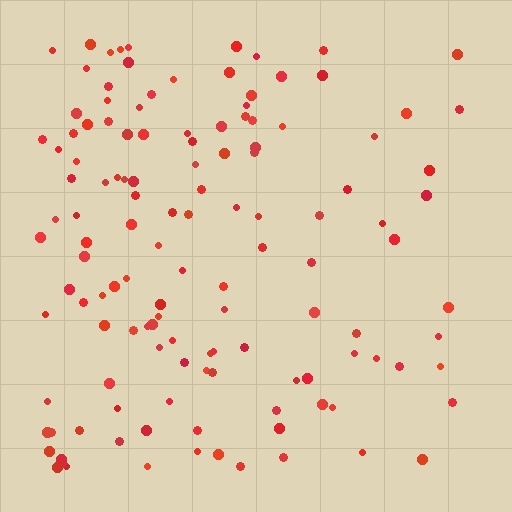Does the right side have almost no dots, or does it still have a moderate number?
Still a moderate number, just noticeably fewer than the left.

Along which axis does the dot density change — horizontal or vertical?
Horizontal.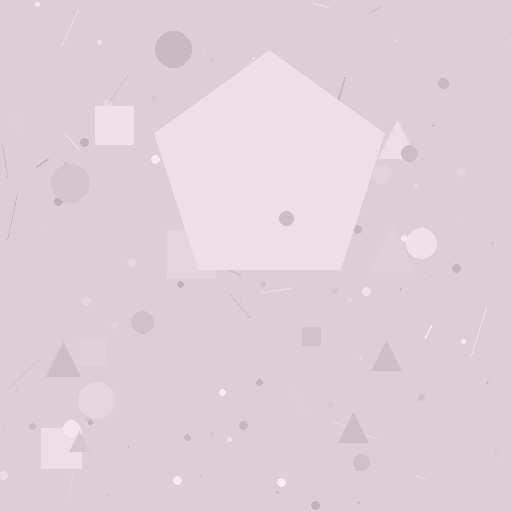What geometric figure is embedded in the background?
A pentagon is embedded in the background.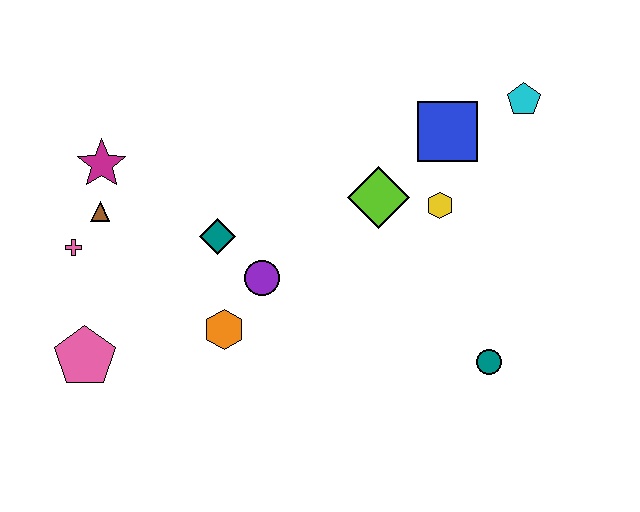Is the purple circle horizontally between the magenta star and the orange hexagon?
No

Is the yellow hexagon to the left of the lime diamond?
No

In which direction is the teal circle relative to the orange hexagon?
The teal circle is to the right of the orange hexagon.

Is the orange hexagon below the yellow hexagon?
Yes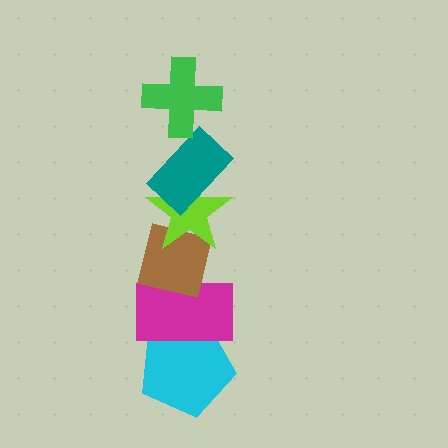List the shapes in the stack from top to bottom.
From top to bottom: the green cross, the teal rectangle, the lime star, the brown square, the magenta rectangle, the cyan pentagon.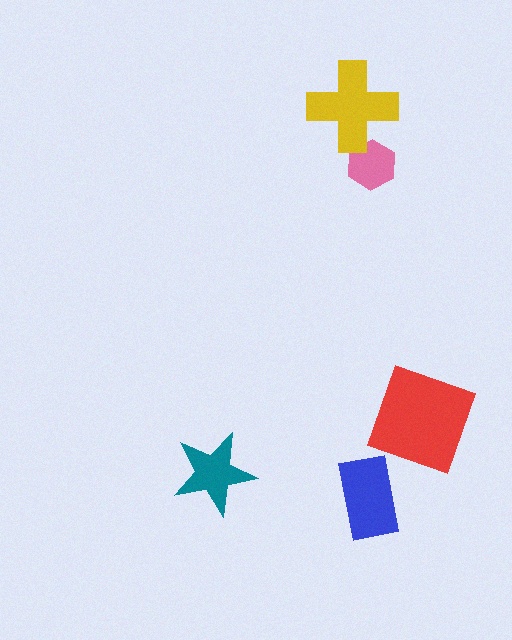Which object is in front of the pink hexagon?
The yellow cross is in front of the pink hexagon.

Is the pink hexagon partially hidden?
Yes, it is partially covered by another shape.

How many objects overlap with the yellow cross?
1 object overlaps with the yellow cross.